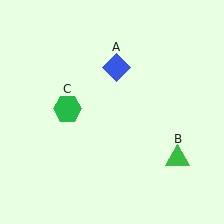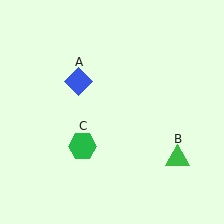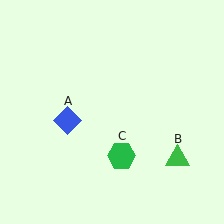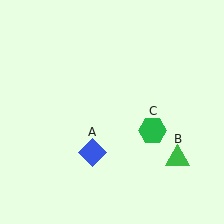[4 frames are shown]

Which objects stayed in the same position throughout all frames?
Green triangle (object B) remained stationary.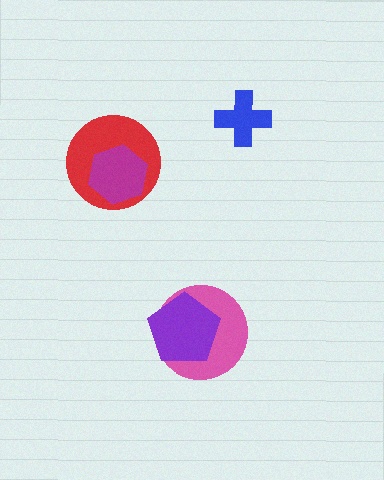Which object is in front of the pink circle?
The purple pentagon is in front of the pink circle.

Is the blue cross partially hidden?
No, no other shape covers it.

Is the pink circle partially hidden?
Yes, it is partially covered by another shape.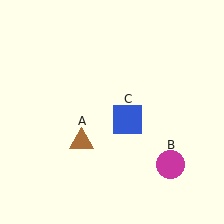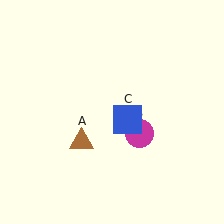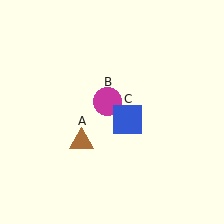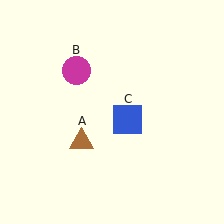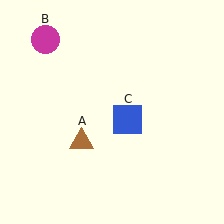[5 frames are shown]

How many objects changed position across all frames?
1 object changed position: magenta circle (object B).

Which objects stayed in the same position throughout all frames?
Brown triangle (object A) and blue square (object C) remained stationary.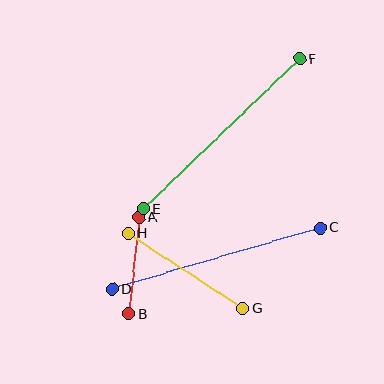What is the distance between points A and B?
The distance is approximately 97 pixels.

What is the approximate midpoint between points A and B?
The midpoint is at approximately (134, 266) pixels.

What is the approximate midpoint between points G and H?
The midpoint is at approximately (186, 271) pixels.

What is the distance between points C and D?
The distance is approximately 217 pixels.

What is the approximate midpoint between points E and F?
The midpoint is at approximately (222, 134) pixels.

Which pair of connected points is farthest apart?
Points C and D are farthest apart.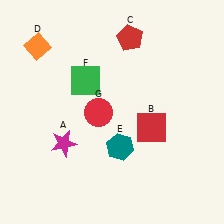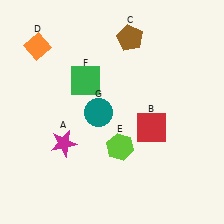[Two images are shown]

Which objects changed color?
C changed from red to brown. E changed from teal to lime. G changed from red to teal.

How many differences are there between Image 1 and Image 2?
There are 3 differences between the two images.